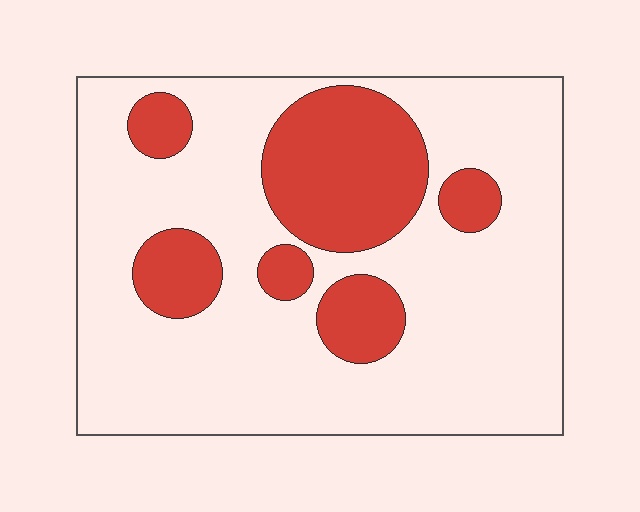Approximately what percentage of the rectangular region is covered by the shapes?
Approximately 25%.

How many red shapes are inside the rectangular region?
6.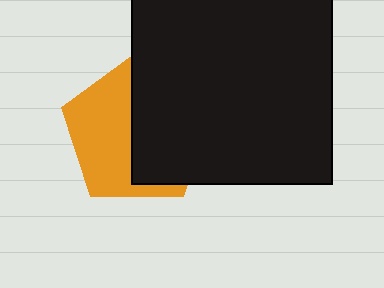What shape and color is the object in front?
The object in front is a black square.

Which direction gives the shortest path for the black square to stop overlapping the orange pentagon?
Moving right gives the shortest separation.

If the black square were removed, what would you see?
You would see the complete orange pentagon.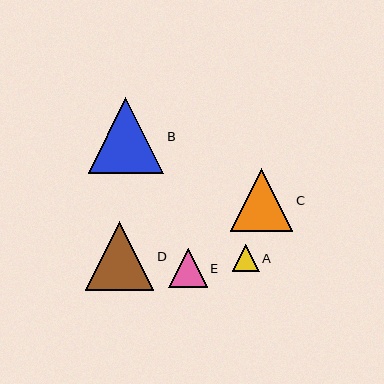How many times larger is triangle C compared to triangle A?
Triangle C is approximately 2.3 times the size of triangle A.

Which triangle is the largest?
Triangle B is the largest with a size of approximately 75 pixels.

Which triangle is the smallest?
Triangle A is the smallest with a size of approximately 27 pixels.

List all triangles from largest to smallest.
From largest to smallest: B, D, C, E, A.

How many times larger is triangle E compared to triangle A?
Triangle E is approximately 1.4 times the size of triangle A.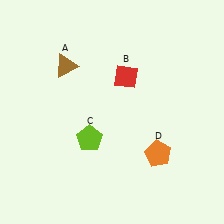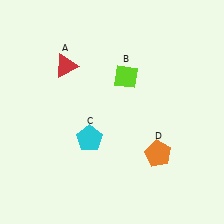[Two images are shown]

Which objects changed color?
A changed from brown to red. B changed from red to lime. C changed from lime to cyan.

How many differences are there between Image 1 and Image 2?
There are 3 differences between the two images.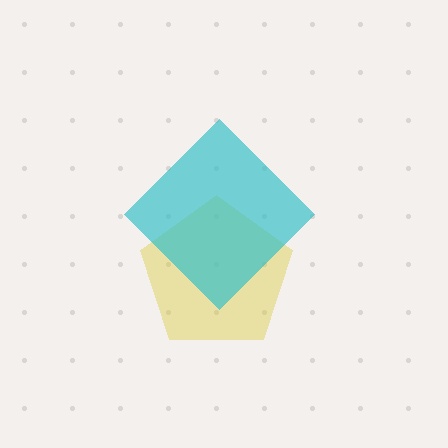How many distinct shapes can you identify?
There are 2 distinct shapes: a yellow pentagon, a cyan diamond.